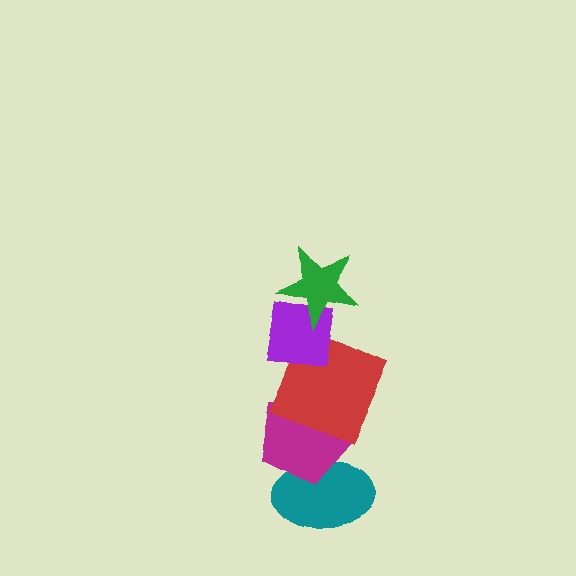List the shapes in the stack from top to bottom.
From top to bottom: the green star, the purple square, the red square, the magenta pentagon, the teal ellipse.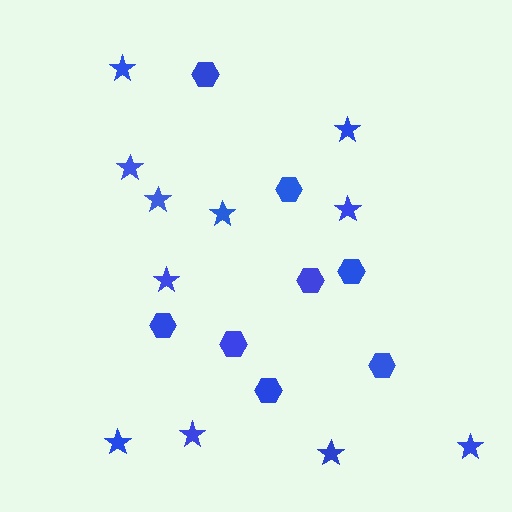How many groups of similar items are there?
There are 2 groups: one group of stars (11) and one group of hexagons (8).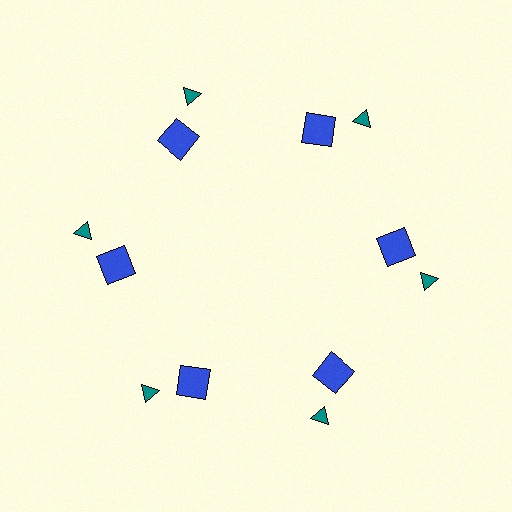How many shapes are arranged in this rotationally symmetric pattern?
There are 12 shapes, arranged in 6 groups of 2.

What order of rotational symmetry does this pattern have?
This pattern has 6-fold rotational symmetry.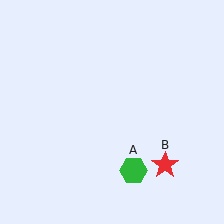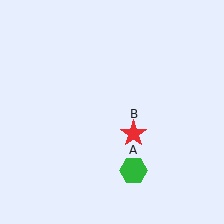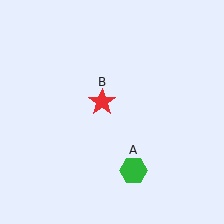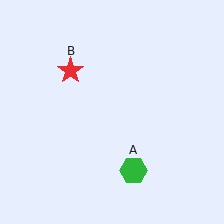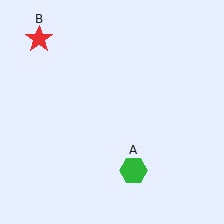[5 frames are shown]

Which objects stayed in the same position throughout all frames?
Green hexagon (object A) remained stationary.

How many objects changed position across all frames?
1 object changed position: red star (object B).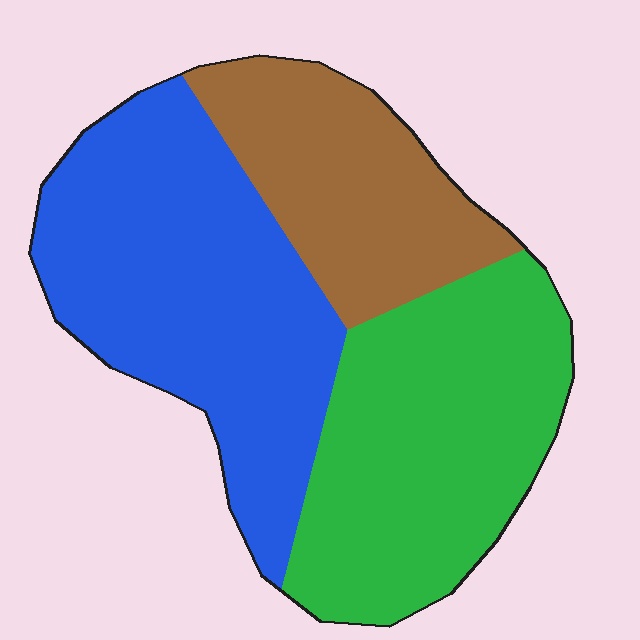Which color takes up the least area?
Brown, at roughly 25%.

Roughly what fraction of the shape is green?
Green takes up between a third and a half of the shape.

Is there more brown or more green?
Green.